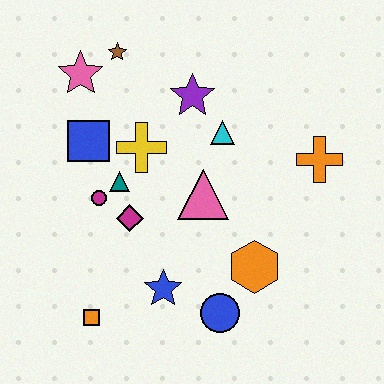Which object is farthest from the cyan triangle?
The orange square is farthest from the cyan triangle.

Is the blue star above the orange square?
Yes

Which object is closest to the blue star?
The blue circle is closest to the blue star.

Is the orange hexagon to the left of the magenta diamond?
No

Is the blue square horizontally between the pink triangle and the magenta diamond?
No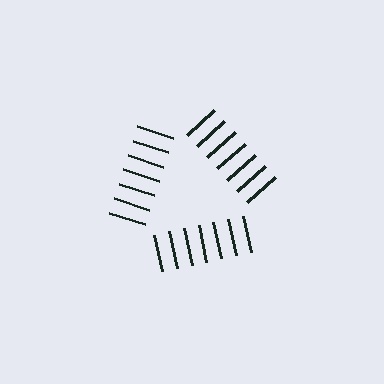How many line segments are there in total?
21 — 7 along each of the 3 edges.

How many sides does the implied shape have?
3 sides — the line-ends trace a triangle.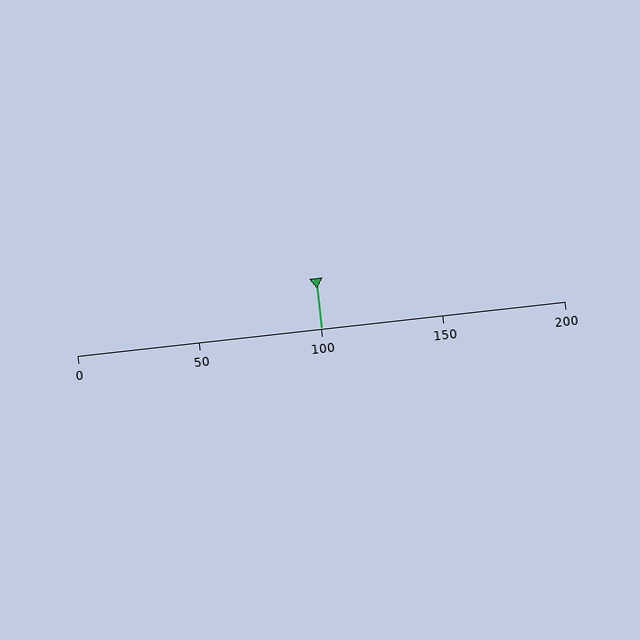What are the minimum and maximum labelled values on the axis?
The axis runs from 0 to 200.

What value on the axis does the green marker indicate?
The marker indicates approximately 100.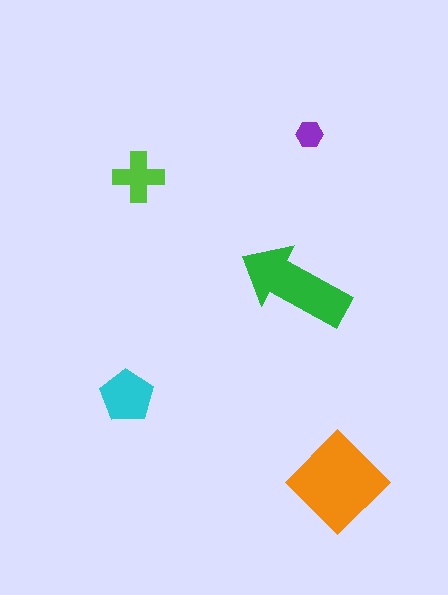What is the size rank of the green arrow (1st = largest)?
2nd.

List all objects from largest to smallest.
The orange diamond, the green arrow, the cyan pentagon, the lime cross, the purple hexagon.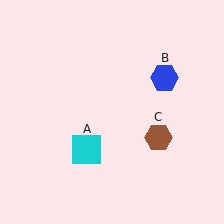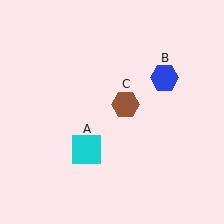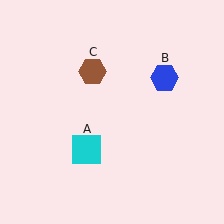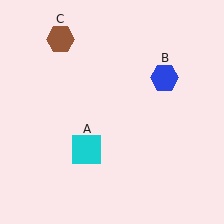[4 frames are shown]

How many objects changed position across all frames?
1 object changed position: brown hexagon (object C).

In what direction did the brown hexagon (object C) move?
The brown hexagon (object C) moved up and to the left.